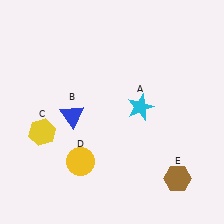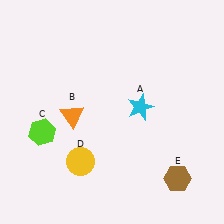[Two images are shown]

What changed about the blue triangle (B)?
In Image 1, B is blue. In Image 2, it changed to orange.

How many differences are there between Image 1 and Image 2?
There are 2 differences between the two images.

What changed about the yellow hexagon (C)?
In Image 1, C is yellow. In Image 2, it changed to lime.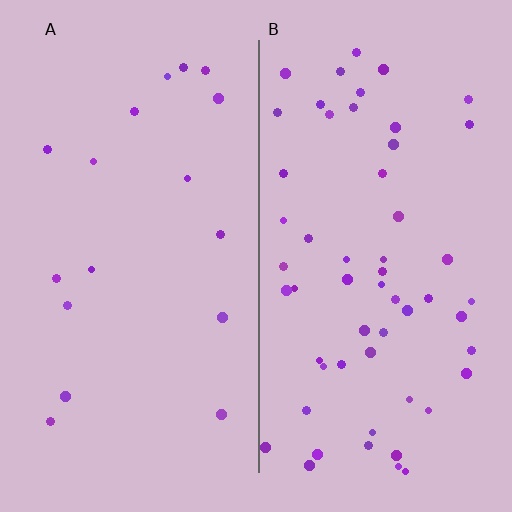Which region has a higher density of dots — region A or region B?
B (the right).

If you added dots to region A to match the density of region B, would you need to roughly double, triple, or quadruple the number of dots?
Approximately triple.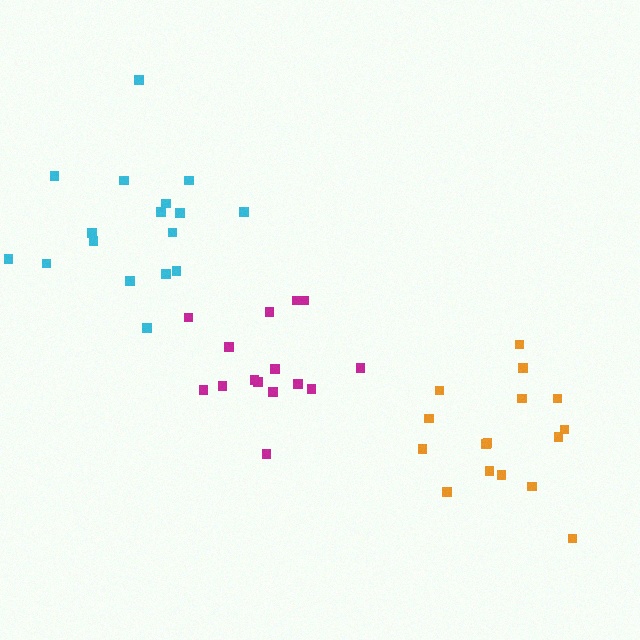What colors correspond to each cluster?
The clusters are colored: magenta, cyan, orange.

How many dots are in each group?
Group 1: 15 dots, Group 2: 17 dots, Group 3: 16 dots (48 total).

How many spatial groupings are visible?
There are 3 spatial groupings.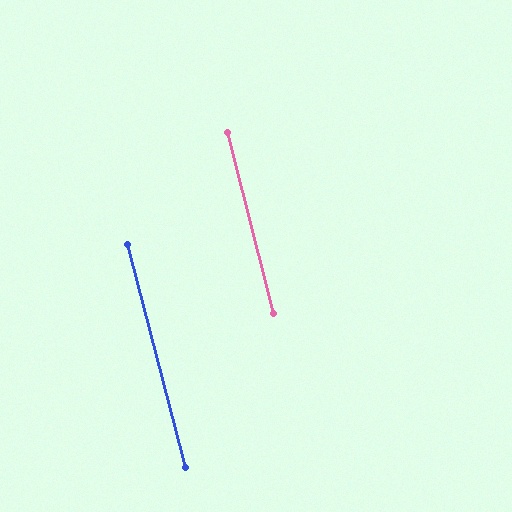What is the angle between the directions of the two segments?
Approximately 0 degrees.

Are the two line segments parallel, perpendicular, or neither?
Parallel — their directions differ by only 0.4°.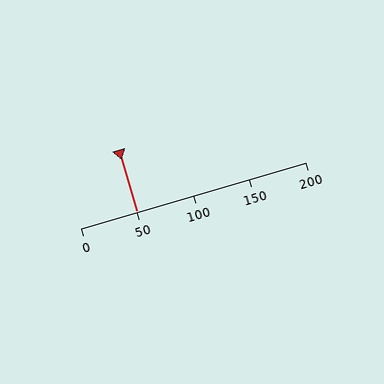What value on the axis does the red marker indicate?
The marker indicates approximately 50.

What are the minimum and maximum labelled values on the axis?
The axis runs from 0 to 200.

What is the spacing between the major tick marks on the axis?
The major ticks are spaced 50 apart.